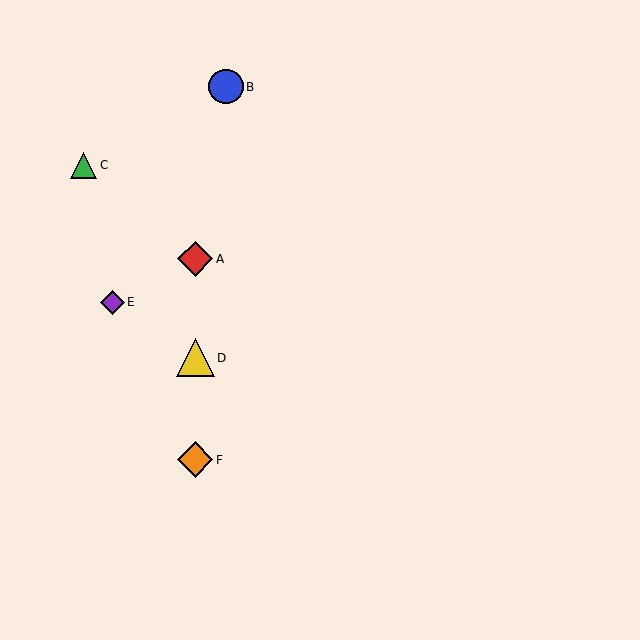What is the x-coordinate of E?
Object E is at x≈112.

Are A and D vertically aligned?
Yes, both are at x≈195.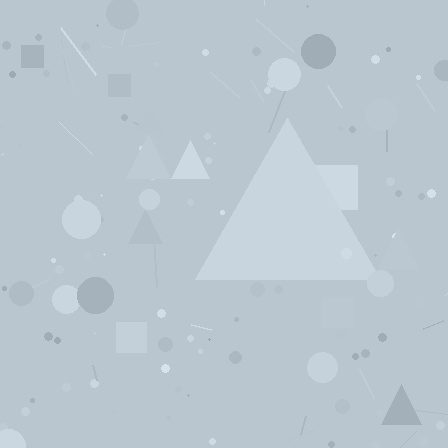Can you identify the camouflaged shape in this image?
The camouflaged shape is a triangle.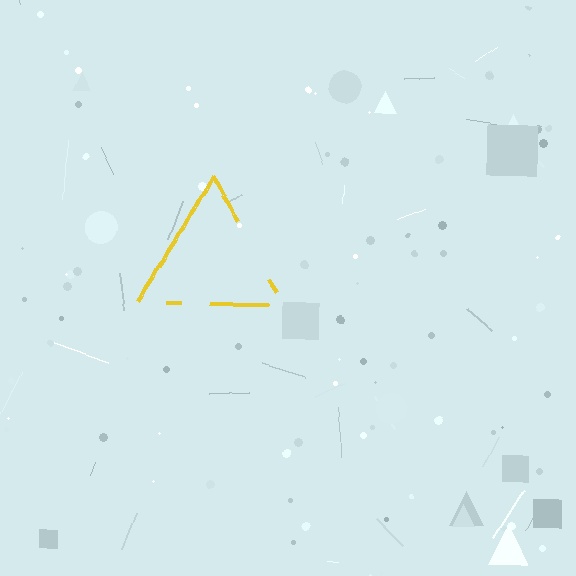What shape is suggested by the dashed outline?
The dashed outline suggests a triangle.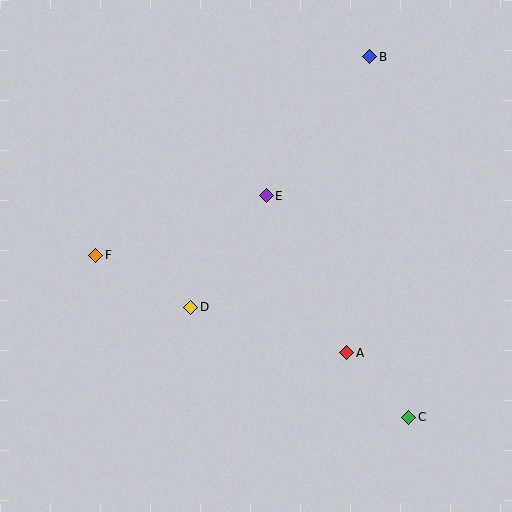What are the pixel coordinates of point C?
Point C is at (409, 417).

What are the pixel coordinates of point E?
Point E is at (266, 196).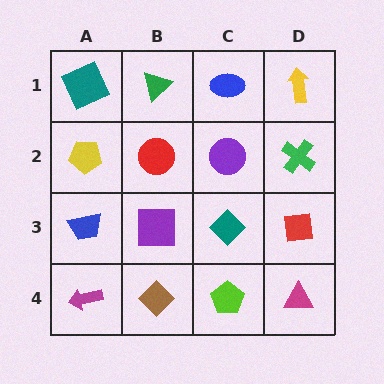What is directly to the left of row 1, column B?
A teal square.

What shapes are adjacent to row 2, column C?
A blue ellipse (row 1, column C), a teal diamond (row 3, column C), a red circle (row 2, column B), a green cross (row 2, column D).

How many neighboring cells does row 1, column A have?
2.